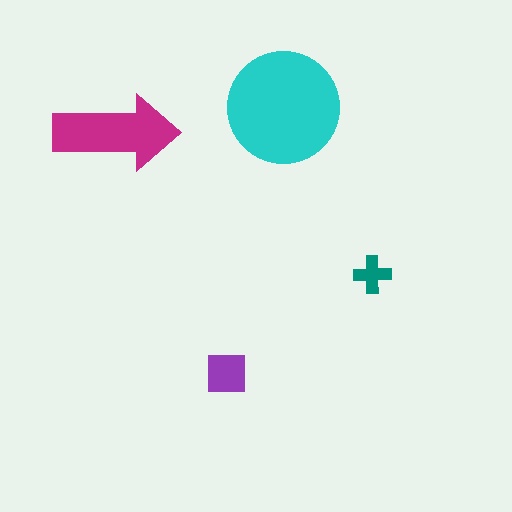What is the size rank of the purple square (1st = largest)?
3rd.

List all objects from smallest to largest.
The teal cross, the purple square, the magenta arrow, the cyan circle.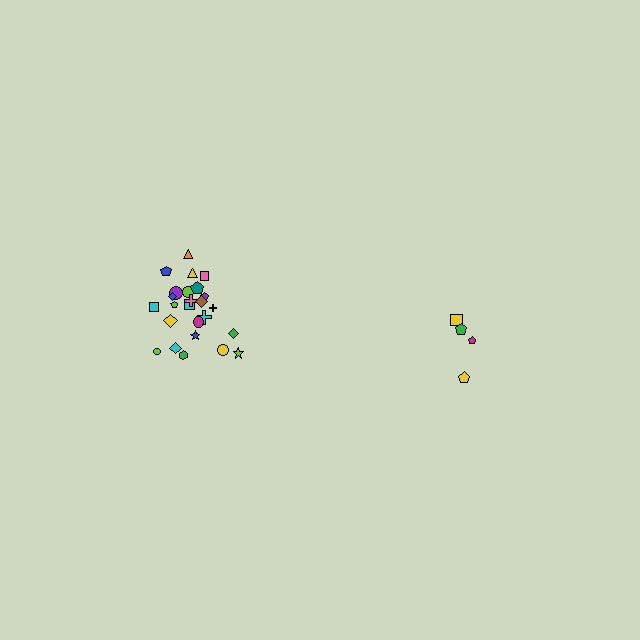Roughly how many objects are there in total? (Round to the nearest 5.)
Roughly 30 objects in total.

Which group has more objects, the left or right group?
The left group.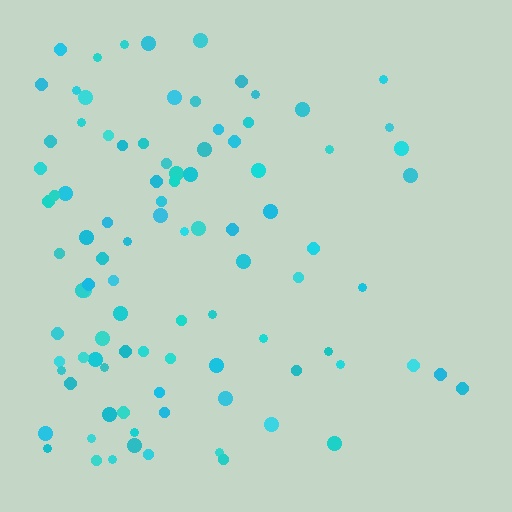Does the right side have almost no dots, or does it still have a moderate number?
Still a moderate number, just noticeably fewer than the left.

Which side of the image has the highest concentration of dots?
The left.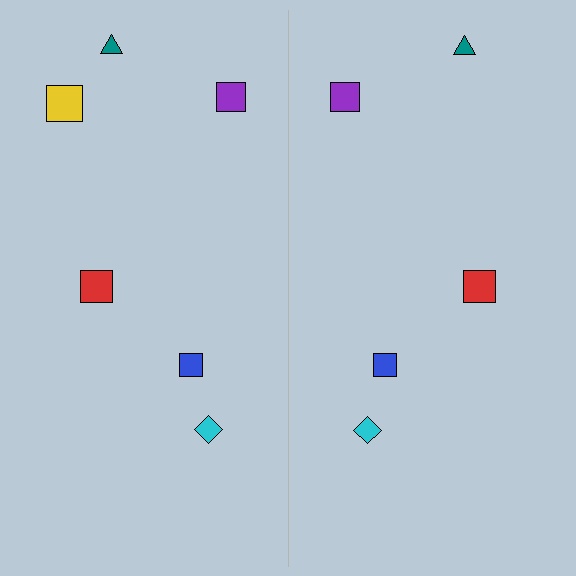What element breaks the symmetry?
A yellow square is missing from the right side.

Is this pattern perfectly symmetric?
No, the pattern is not perfectly symmetric. A yellow square is missing from the right side.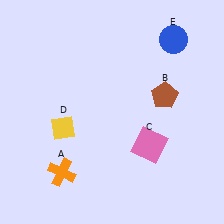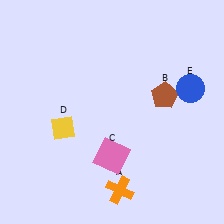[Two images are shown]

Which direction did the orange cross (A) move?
The orange cross (A) moved right.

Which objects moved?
The objects that moved are: the orange cross (A), the pink square (C), the blue circle (E).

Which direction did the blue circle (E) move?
The blue circle (E) moved down.